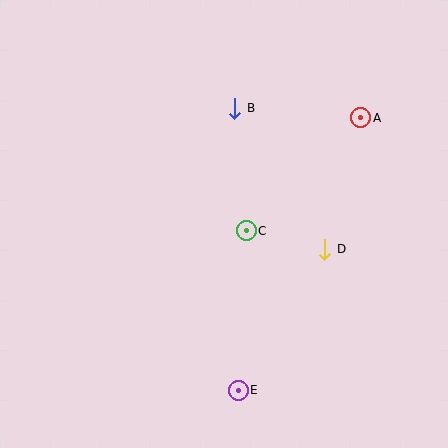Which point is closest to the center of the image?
Point C at (246, 231) is closest to the center.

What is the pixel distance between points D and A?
The distance between D and A is 136 pixels.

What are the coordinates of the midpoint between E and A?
The midpoint between E and A is at (300, 254).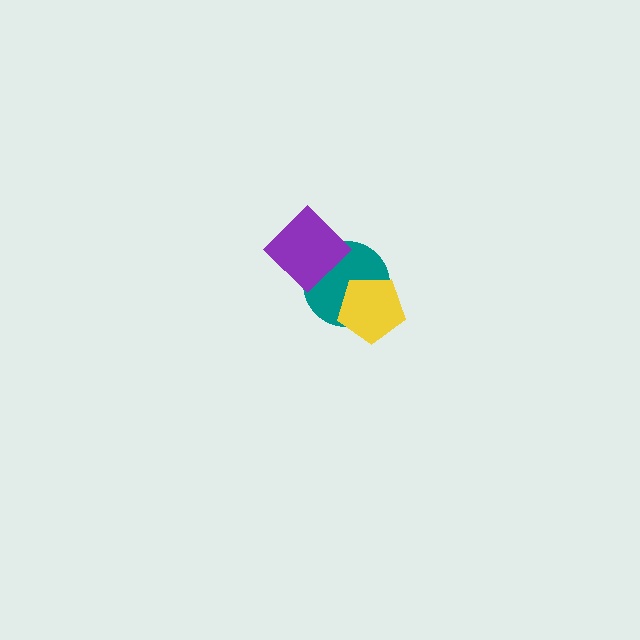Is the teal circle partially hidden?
Yes, it is partially covered by another shape.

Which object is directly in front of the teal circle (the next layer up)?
The purple diamond is directly in front of the teal circle.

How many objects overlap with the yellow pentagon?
1 object overlaps with the yellow pentagon.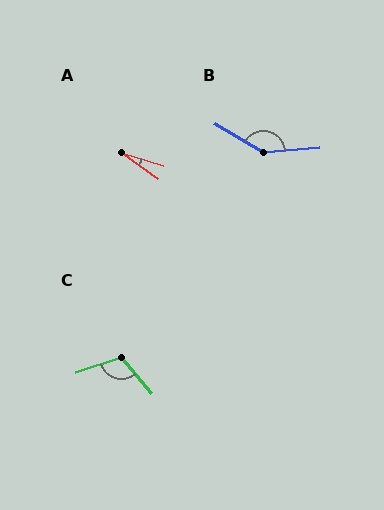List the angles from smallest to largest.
A (19°), C (112°), B (144°).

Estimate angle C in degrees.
Approximately 112 degrees.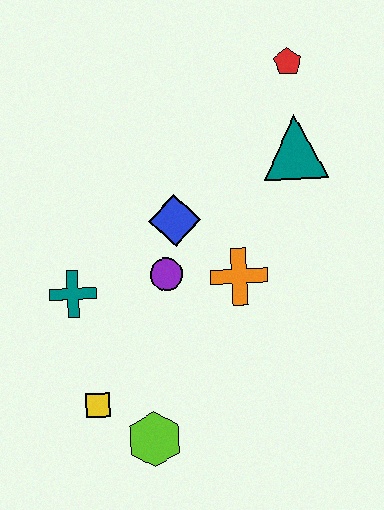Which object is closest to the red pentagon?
The teal triangle is closest to the red pentagon.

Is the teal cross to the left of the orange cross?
Yes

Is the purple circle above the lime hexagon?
Yes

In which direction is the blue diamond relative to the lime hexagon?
The blue diamond is above the lime hexagon.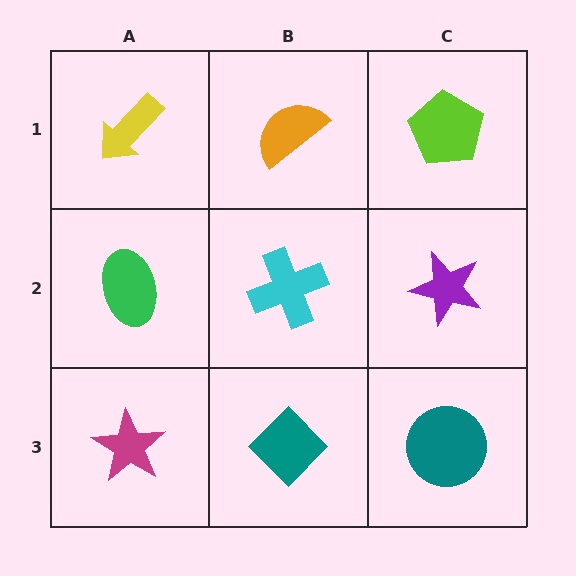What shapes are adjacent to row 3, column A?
A green ellipse (row 2, column A), a teal diamond (row 3, column B).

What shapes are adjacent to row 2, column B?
An orange semicircle (row 1, column B), a teal diamond (row 3, column B), a green ellipse (row 2, column A), a purple star (row 2, column C).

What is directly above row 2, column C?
A lime pentagon.